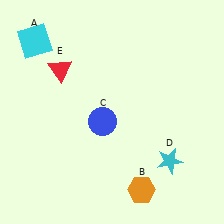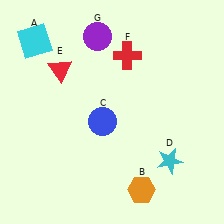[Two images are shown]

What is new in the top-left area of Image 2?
A purple circle (G) was added in the top-left area of Image 2.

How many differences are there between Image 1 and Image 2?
There are 2 differences between the two images.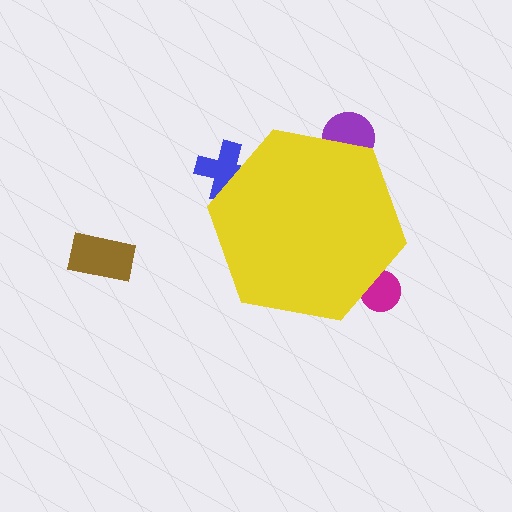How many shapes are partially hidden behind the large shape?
3 shapes are partially hidden.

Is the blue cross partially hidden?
Yes, the blue cross is partially hidden behind the yellow hexagon.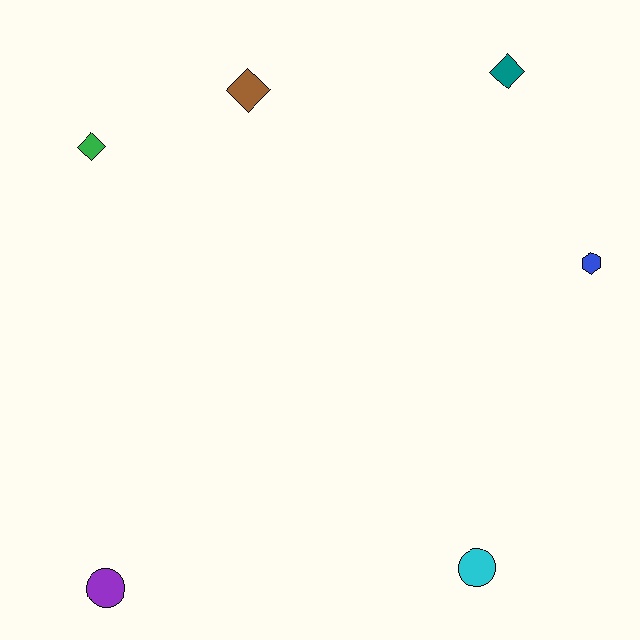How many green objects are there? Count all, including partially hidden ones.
There is 1 green object.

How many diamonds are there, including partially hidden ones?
There are 3 diamonds.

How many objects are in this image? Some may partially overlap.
There are 6 objects.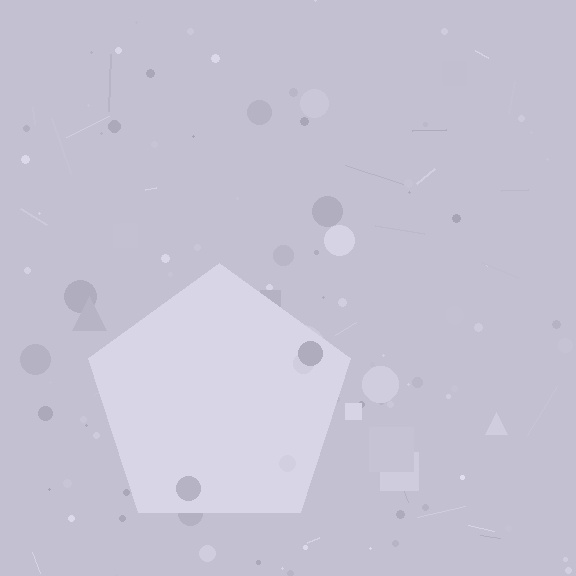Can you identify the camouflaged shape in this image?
The camouflaged shape is a pentagon.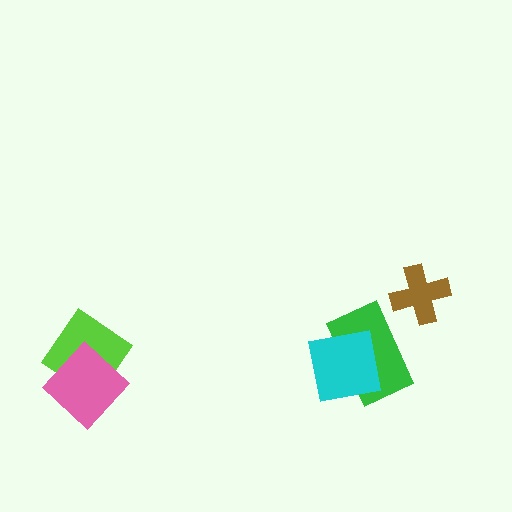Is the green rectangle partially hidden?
Yes, it is partially covered by another shape.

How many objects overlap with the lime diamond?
1 object overlaps with the lime diamond.